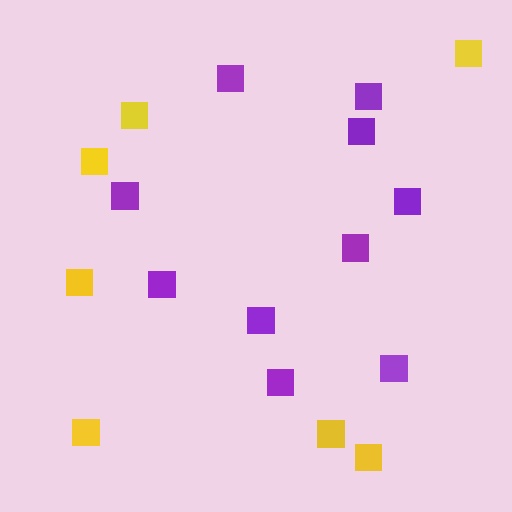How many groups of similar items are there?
There are 2 groups: one group of yellow squares (7) and one group of purple squares (10).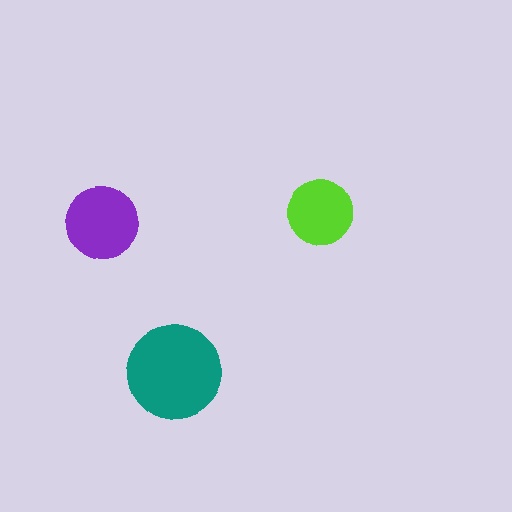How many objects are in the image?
There are 3 objects in the image.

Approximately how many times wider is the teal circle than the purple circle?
About 1.5 times wider.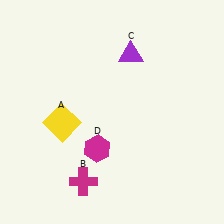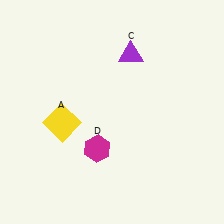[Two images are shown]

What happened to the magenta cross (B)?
The magenta cross (B) was removed in Image 2. It was in the bottom-left area of Image 1.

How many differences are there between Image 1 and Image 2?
There is 1 difference between the two images.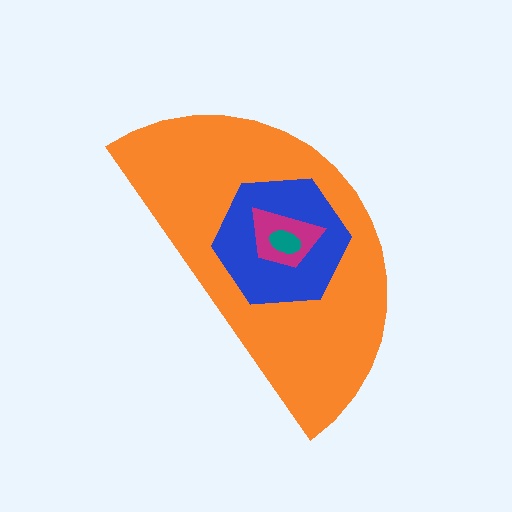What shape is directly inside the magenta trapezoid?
The teal ellipse.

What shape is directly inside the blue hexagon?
The magenta trapezoid.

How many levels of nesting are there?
4.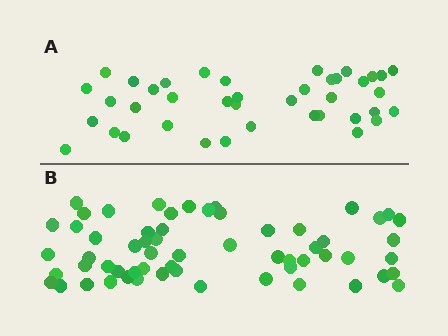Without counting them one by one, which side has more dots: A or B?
Region B (the bottom region) has more dots.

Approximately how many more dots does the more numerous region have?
Region B has approximately 20 more dots than region A.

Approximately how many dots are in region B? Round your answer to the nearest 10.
About 60 dots.